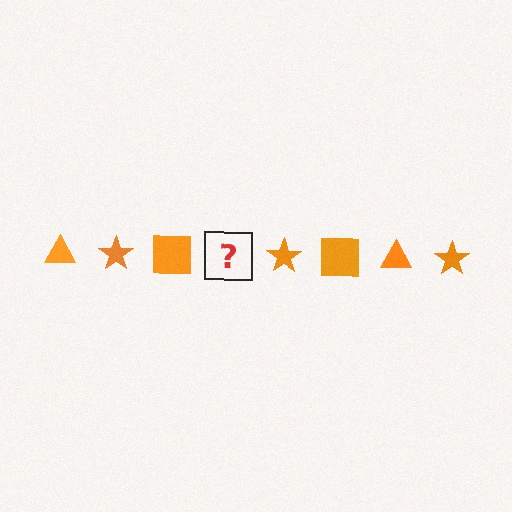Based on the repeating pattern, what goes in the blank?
The blank should be an orange triangle.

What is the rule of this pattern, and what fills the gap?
The rule is that the pattern cycles through triangle, star, square shapes in orange. The gap should be filled with an orange triangle.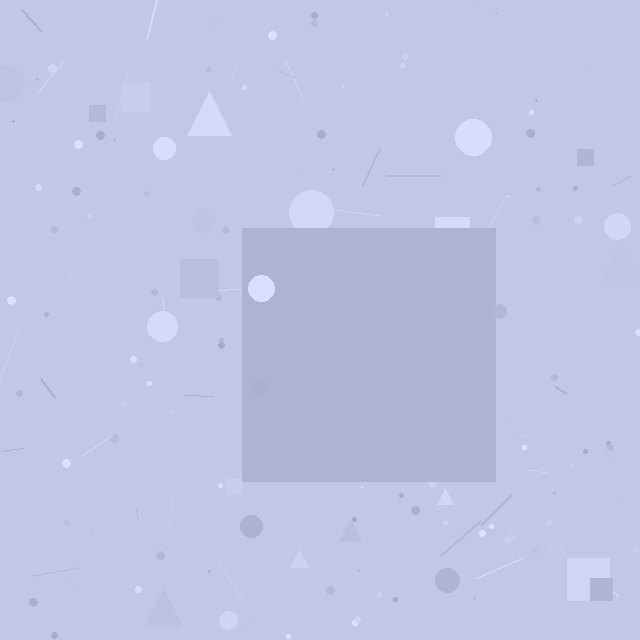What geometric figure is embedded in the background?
A square is embedded in the background.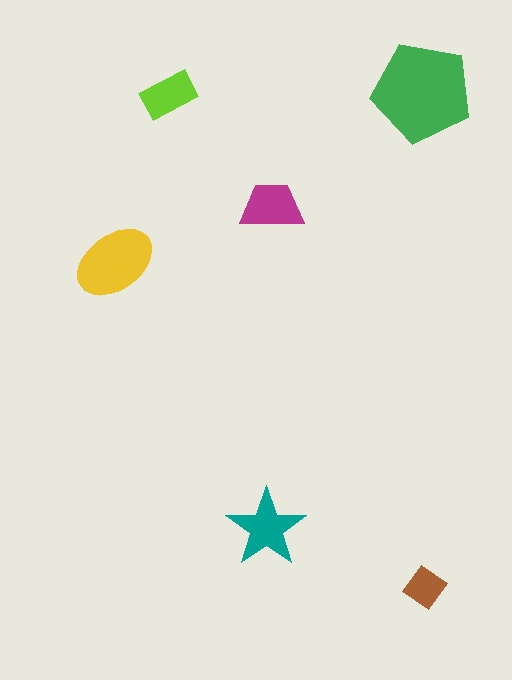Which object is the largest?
The green pentagon.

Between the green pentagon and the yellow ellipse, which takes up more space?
The green pentagon.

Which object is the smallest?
The brown diamond.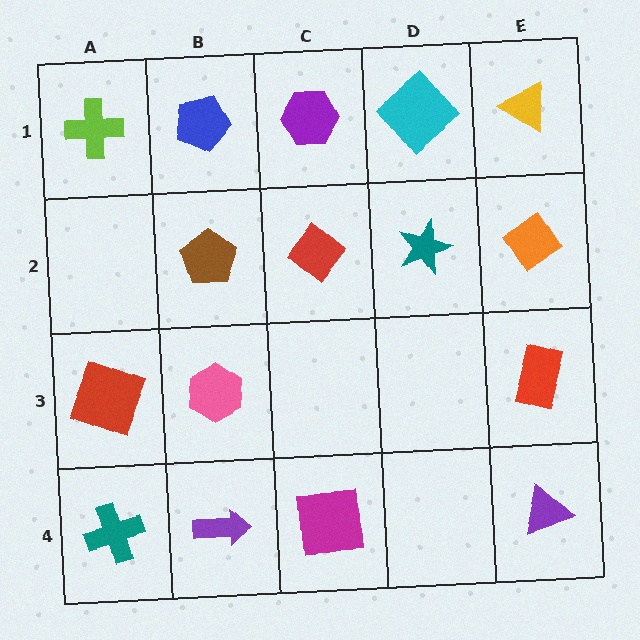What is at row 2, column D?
A teal star.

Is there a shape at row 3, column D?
No, that cell is empty.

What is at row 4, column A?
A teal cross.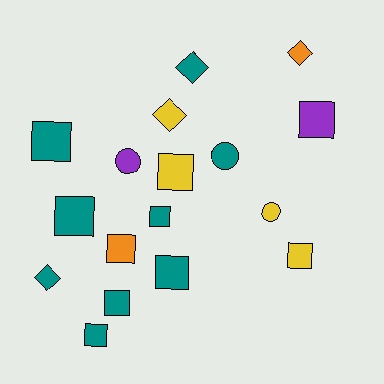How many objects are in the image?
There are 17 objects.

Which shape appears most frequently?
Square, with 10 objects.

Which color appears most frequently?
Teal, with 9 objects.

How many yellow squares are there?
There are 2 yellow squares.